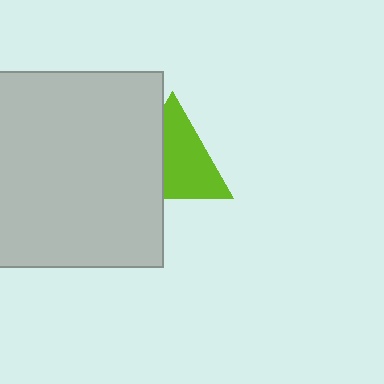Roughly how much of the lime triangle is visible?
About half of it is visible (roughly 63%).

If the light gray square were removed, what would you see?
You would see the complete lime triangle.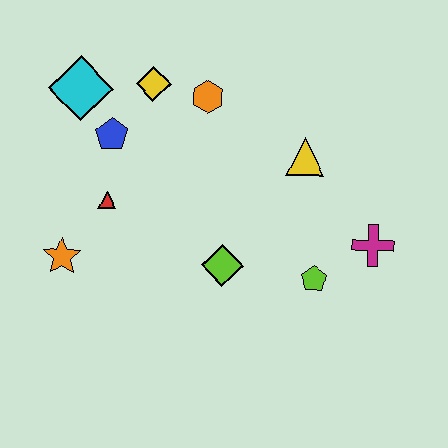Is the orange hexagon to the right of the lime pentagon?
No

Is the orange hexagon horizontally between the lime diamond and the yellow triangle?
No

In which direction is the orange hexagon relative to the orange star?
The orange hexagon is above the orange star.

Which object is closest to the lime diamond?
The lime pentagon is closest to the lime diamond.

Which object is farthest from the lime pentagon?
The cyan diamond is farthest from the lime pentagon.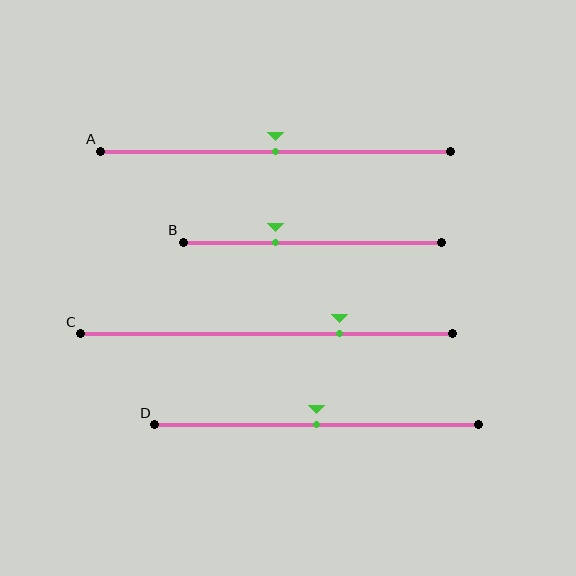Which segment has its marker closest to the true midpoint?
Segment A has its marker closest to the true midpoint.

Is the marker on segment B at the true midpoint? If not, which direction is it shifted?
No, the marker on segment B is shifted to the left by about 14% of the segment length.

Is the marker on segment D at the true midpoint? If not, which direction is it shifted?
Yes, the marker on segment D is at the true midpoint.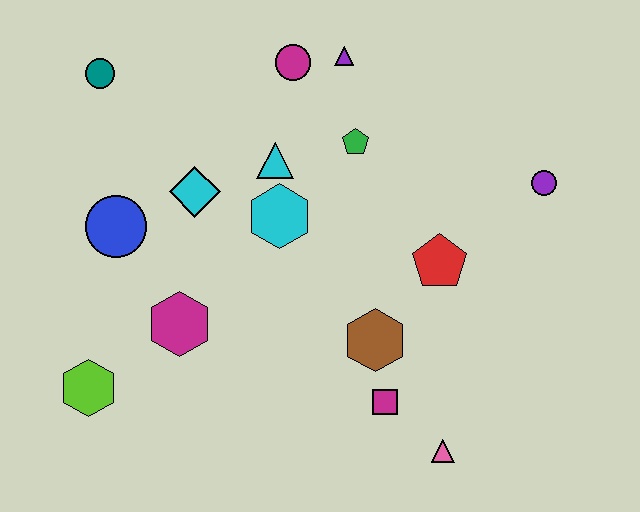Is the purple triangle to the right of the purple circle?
No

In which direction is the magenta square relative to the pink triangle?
The magenta square is to the left of the pink triangle.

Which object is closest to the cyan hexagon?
The cyan triangle is closest to the cyan hexagon.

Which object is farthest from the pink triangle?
The teal circle is farthest from the pink triangle.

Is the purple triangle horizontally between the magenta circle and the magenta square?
Yes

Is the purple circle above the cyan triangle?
No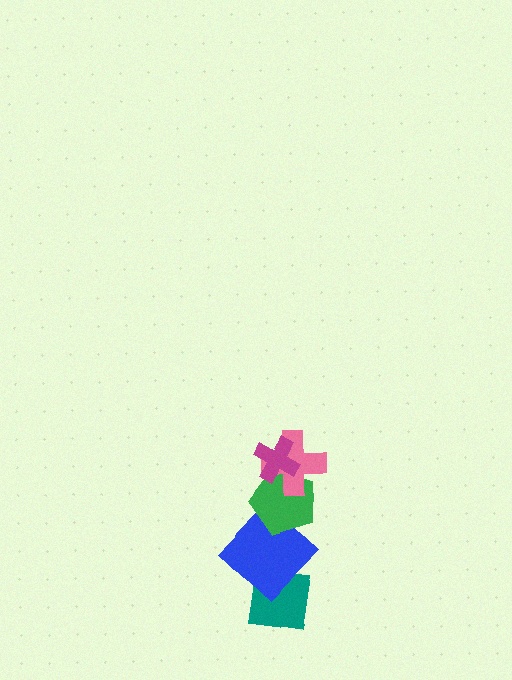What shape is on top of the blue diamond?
The green pentagon is on top of the blue diamond.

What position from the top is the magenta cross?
The magenta cross is 1st from the top.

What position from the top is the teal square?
The teal square is 5th from the top.